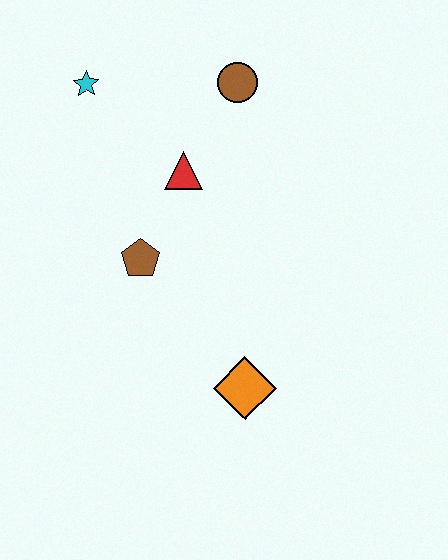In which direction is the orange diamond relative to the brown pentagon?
The orange diamond is below the brown pentagon.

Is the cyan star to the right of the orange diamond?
No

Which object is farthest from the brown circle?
The orange diamond is farthest from the brown circle.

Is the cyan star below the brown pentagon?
No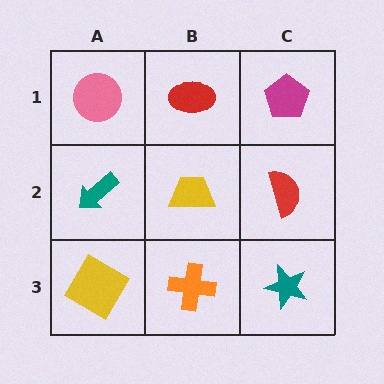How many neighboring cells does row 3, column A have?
2.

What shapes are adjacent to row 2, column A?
A pink circle (row 1, column A), a yellow diamond (row 3, column A), a yellow trapezoid (row 2, column B).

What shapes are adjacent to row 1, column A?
A teal arrow (row 2, column A), a red ellipse (row 1, column B).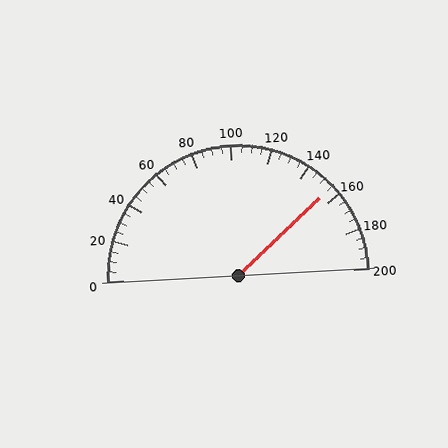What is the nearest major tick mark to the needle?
The nearest major tick mark is 160.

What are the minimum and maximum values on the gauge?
The gauge ranges from 0 to 200.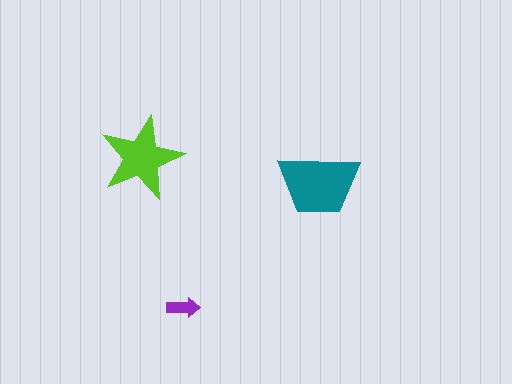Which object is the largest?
The teal trapezoid.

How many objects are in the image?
There are 3 objects in the image.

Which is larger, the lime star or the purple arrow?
The lime star.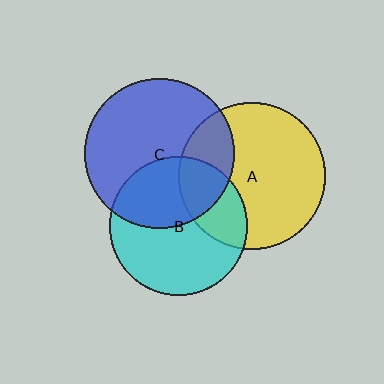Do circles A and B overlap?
Yes.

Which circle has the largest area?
Circle C (blue).